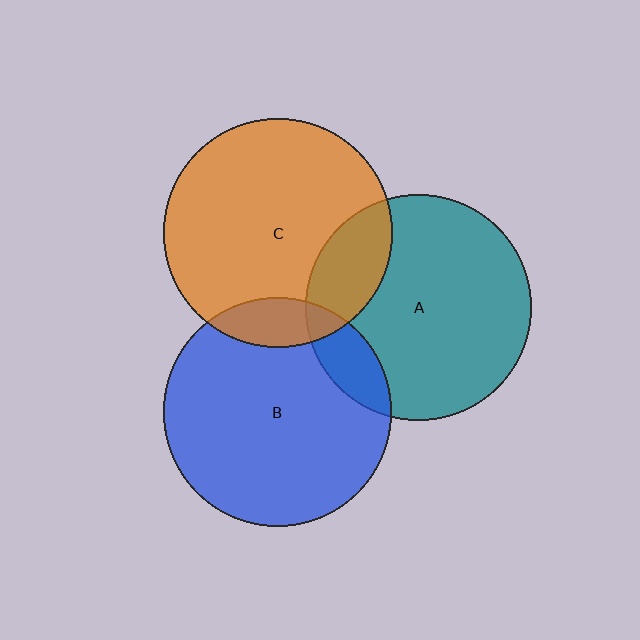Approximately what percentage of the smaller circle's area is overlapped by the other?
Approximately 15%.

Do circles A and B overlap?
Yes.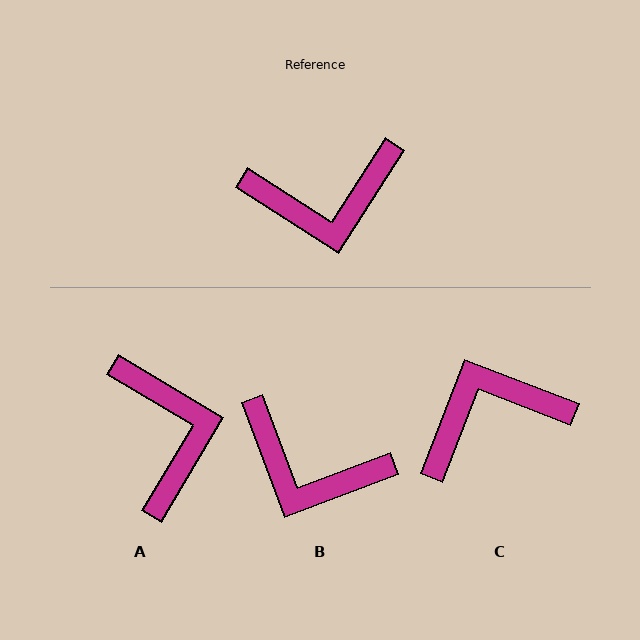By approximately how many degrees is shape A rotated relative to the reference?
Approximately 92 degrees counter-clockwise.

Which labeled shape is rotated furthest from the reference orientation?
C, about 168 degrees away.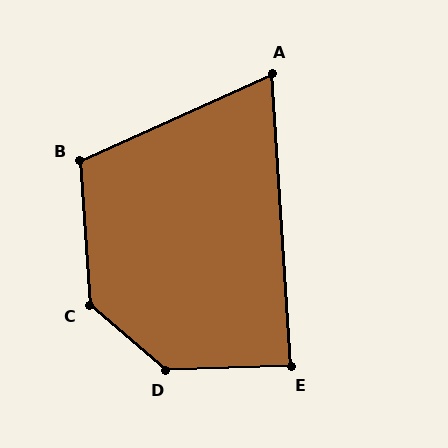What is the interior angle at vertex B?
Approximately 111 degrees (obtuse).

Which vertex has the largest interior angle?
D, at approximately 138 degrees.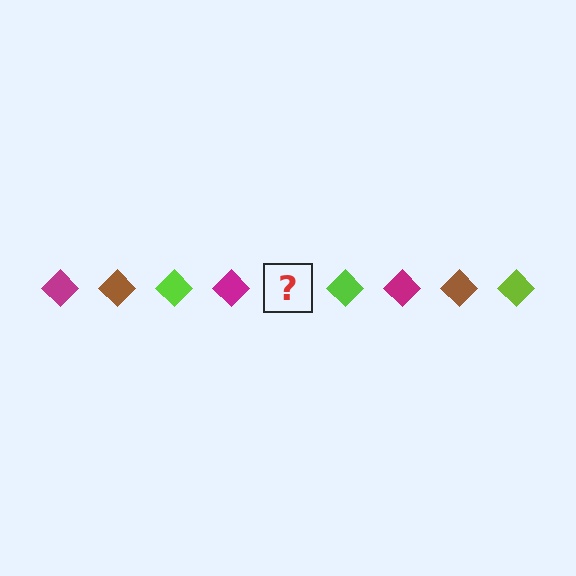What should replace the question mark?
The question mark should be replaced with a brown diamond.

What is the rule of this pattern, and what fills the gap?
The rule is that the pattern cycles through magenta, brown, lime diamonds. The gap should be filled with a brown diamond.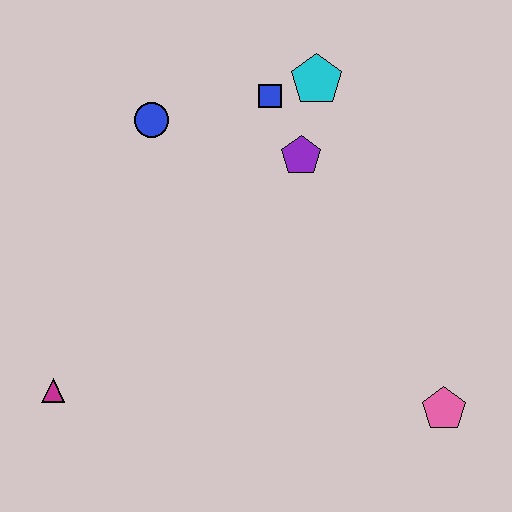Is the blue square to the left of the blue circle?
No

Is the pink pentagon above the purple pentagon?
No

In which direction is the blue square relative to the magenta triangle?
The blue square is above the magenta triangle.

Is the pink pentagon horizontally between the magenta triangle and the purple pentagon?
No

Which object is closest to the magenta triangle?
The blue circle is closest to the magenta triangle.